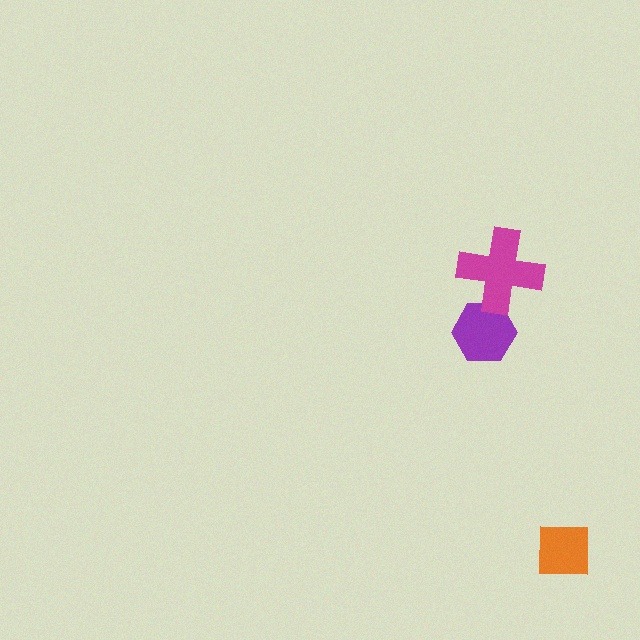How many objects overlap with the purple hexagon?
1 object overlaps with the purple hexagon.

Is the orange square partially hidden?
No, no other shape covers it.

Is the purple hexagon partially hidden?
Yes, it is partially covered by another shape.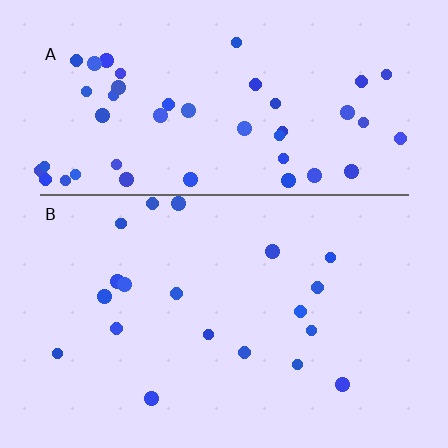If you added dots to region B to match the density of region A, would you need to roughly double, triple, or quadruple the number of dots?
Approximately double.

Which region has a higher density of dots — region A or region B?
A (the top).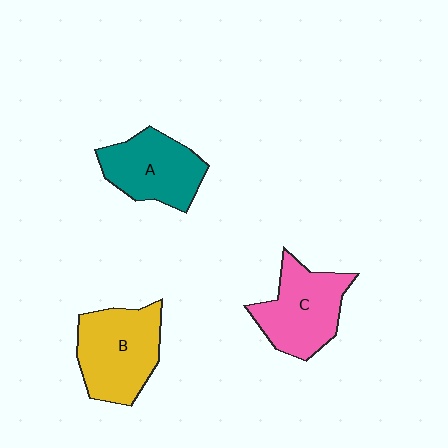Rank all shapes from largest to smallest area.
From largest to smallest: B (yellow), C (pink), A (teal).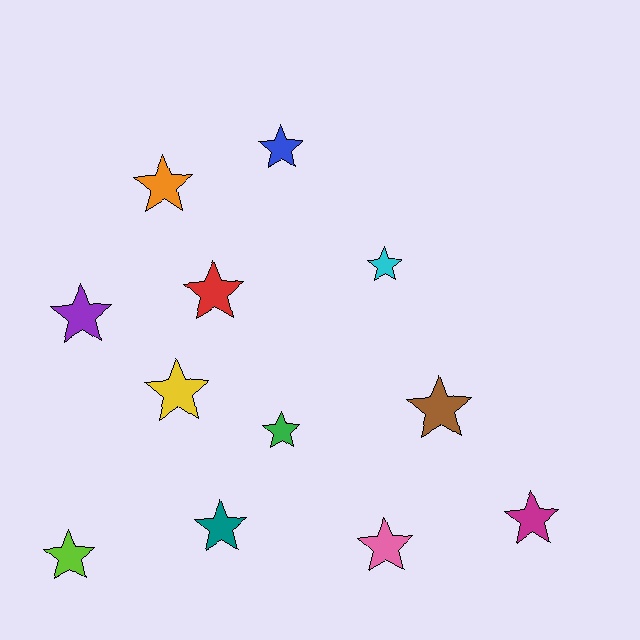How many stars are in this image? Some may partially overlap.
There are 12 stars.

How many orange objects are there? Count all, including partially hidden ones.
There is 1 orange object.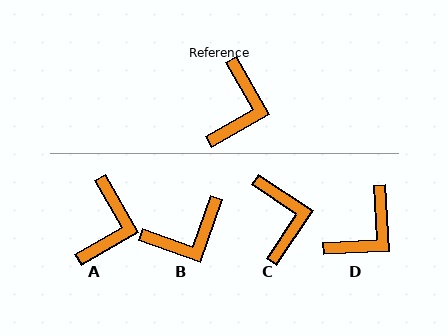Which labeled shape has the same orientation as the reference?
A.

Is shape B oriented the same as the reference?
No, it is off by about 49 degrees.